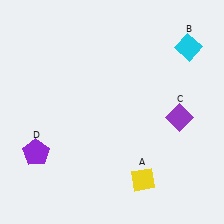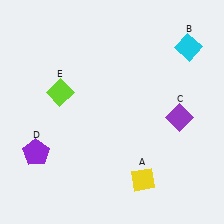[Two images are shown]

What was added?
A lime diamond (E) was added in Image 2.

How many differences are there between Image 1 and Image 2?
There is 1 difference between the two images.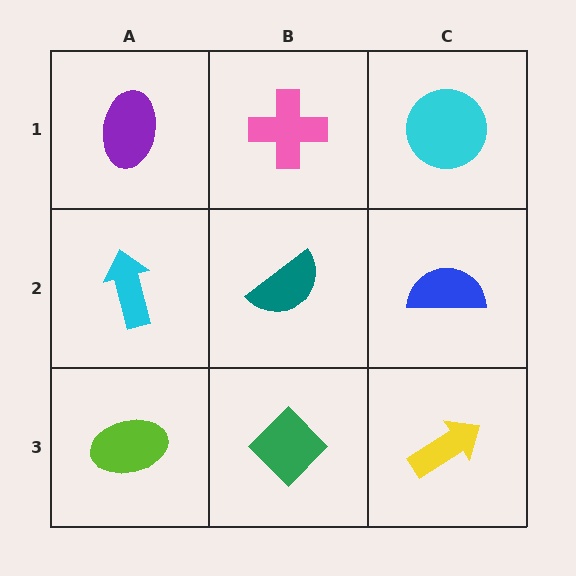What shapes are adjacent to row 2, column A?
A purple ellipse (row 1, column A), a lime ellipse (row 3, column A), a teal semicircle (row 2, column B).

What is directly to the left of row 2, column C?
A teal semicircle.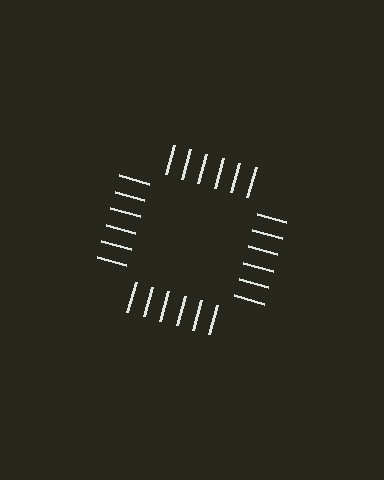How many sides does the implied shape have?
4 sides — the line-ends trace a square.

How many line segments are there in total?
24 — 6 along each of the 4 edges.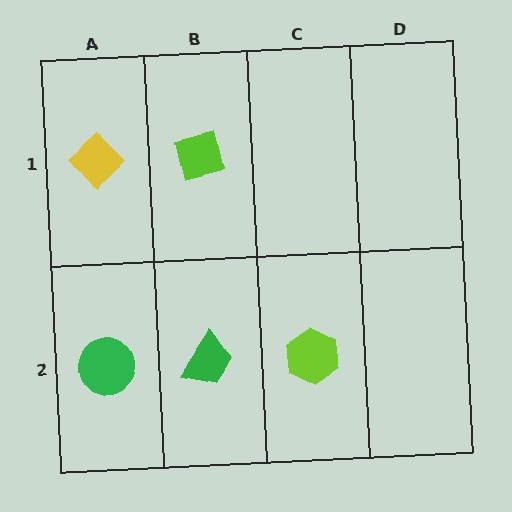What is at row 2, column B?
A green trapezoid.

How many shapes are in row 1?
2 shapes.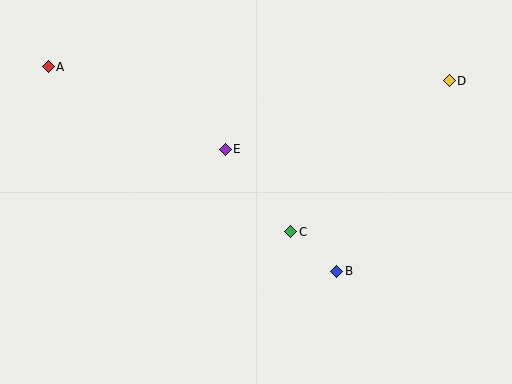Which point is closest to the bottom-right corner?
Point B is closest to the bottom-right corner.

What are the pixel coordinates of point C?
Point C is at (291, 232).